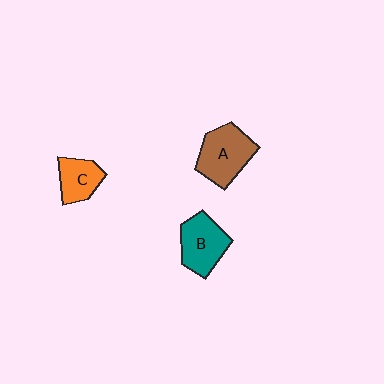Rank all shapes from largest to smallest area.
From largest to smallest: A (brown), B (teal), C (orange).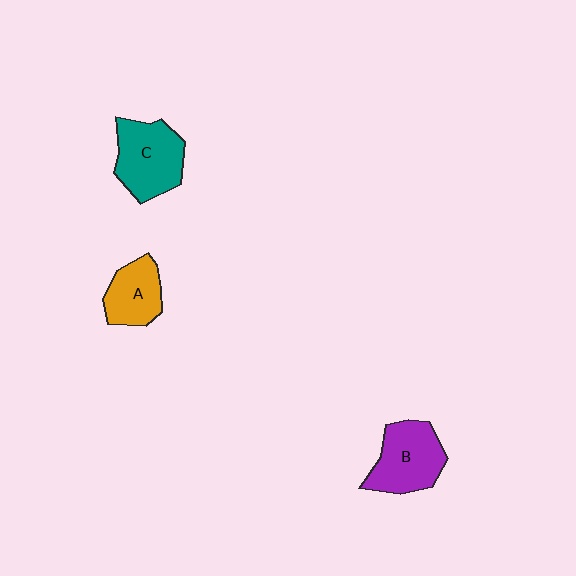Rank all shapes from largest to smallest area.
From largest to smallest: C (teal), B (purple), A (orange).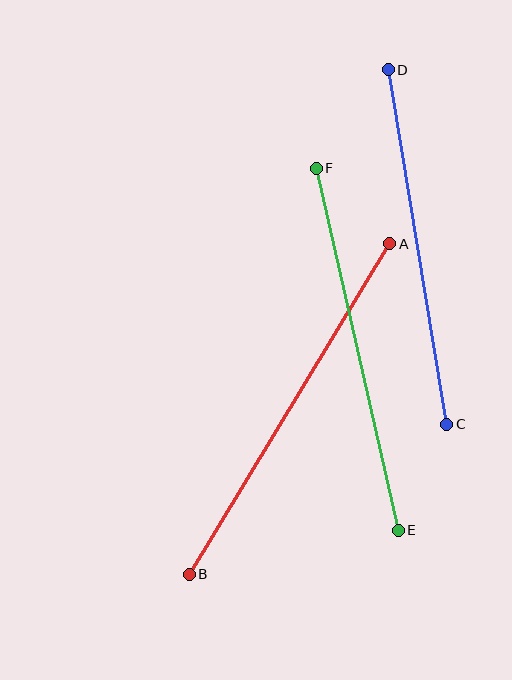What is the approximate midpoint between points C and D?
The midpoint is at approximately (417, 247) pixels.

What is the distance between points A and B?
The distance is approximately 386 pixels.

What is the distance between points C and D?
The distance is approximately 359 pixels.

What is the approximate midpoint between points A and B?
The midpoint is at approximately (290, 409) pixels.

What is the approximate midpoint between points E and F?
The midpoint is at approximately (357, 349) pixels.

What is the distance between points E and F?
The distance is approximately 371 pixels.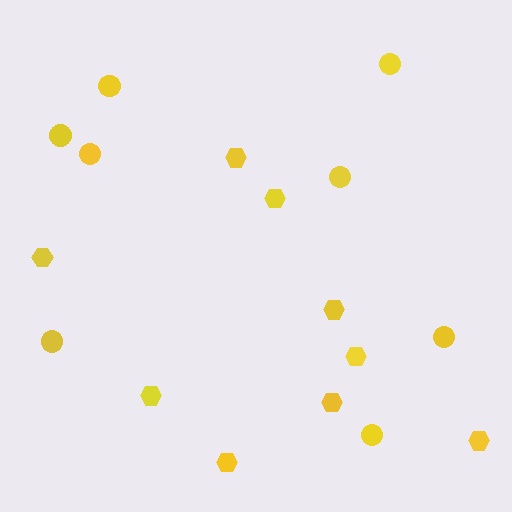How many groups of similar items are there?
There are 2 groups: one group of circles (8) and one group of hexagons (9).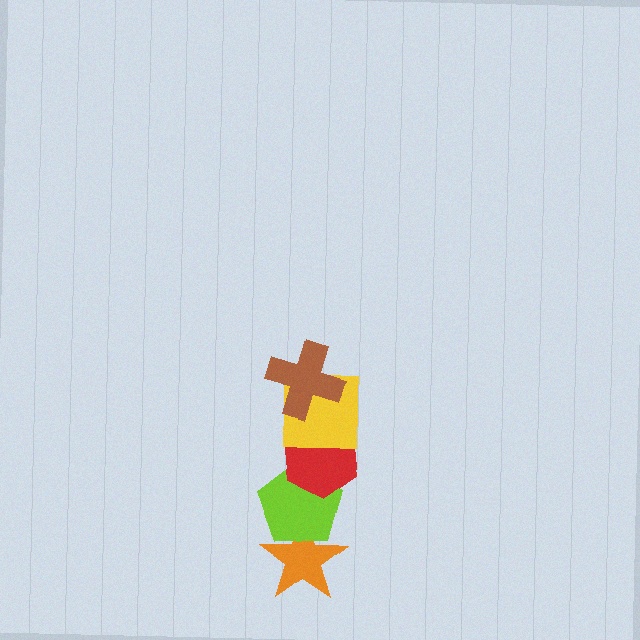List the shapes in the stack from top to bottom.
From top to bottom: the brown cross, the yellow square, the red hexagon, the lime pentagon, the orange star.